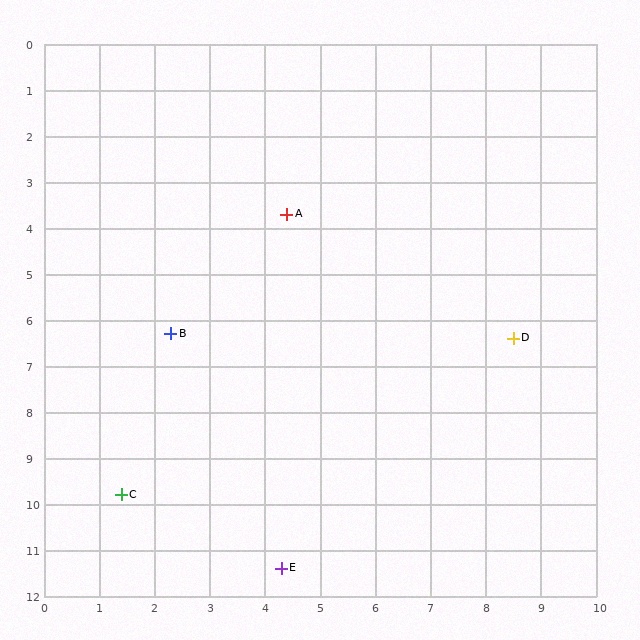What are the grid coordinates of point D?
Point D is at approximately (8.5, 6.4).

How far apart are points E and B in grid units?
Points E and B are about 5.5 grid units apart.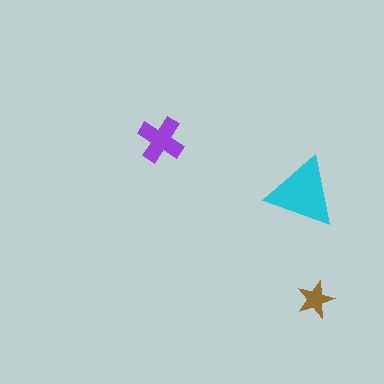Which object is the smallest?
The brown star.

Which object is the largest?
The cyan triangle.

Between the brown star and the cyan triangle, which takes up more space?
The cyan triangle.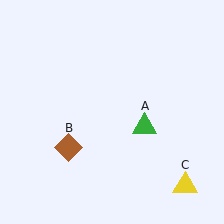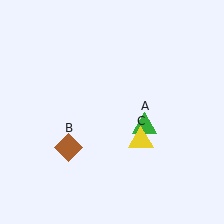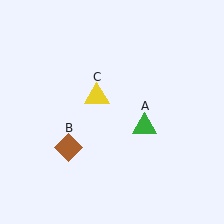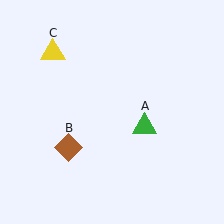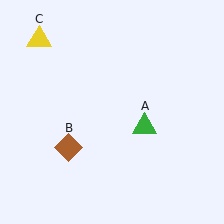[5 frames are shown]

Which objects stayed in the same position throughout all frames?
Green triangle (object A) and brown diamond (object B) remained stationary.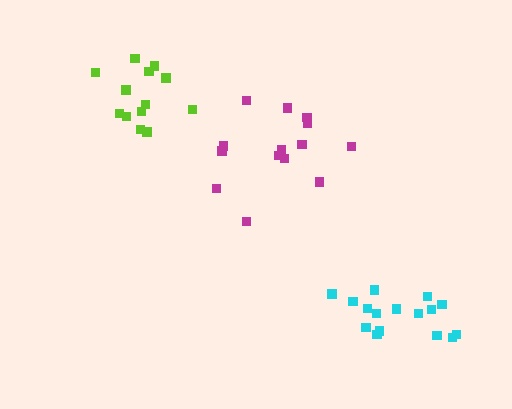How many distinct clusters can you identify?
There are 3 distinct clusters.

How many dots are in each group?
Group 1: 13 dots, Group 2: 16 dots, Group 3: 14 dots (43 total).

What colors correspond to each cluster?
The clusters are colored: lime, cyan, magenta.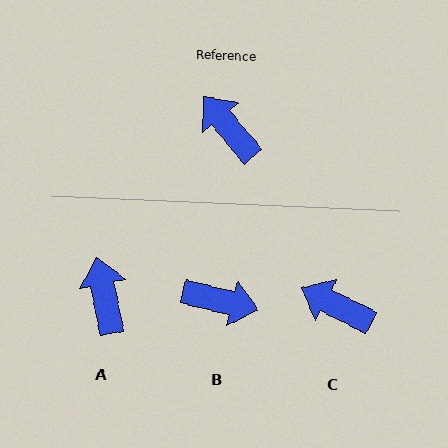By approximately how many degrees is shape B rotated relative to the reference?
Approximately 143 degrees clockwise.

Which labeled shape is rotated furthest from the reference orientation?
B, about 143 degrees away.